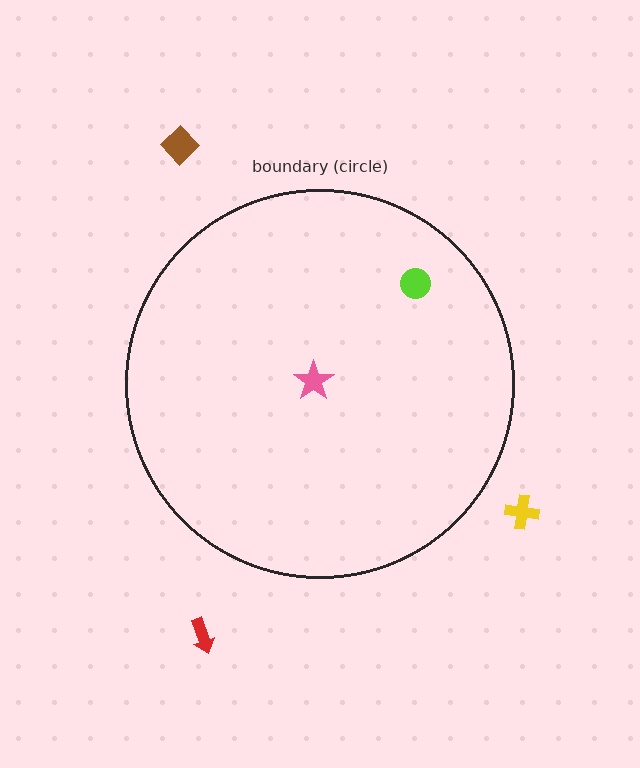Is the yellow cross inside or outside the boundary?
Outside.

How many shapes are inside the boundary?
2 inside, 3 outside.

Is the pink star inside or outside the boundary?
Inside.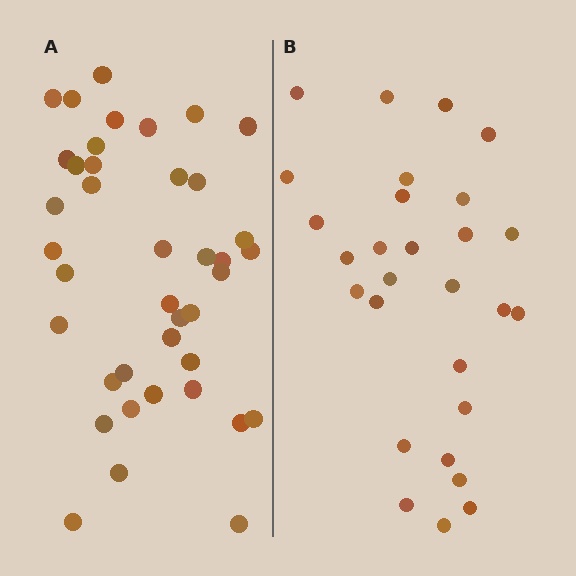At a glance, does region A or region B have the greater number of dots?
Region A (the left region) has more dots.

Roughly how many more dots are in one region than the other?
Region A has roughly 12 or so more dots than region B.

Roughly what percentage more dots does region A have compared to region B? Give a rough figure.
About 45% more.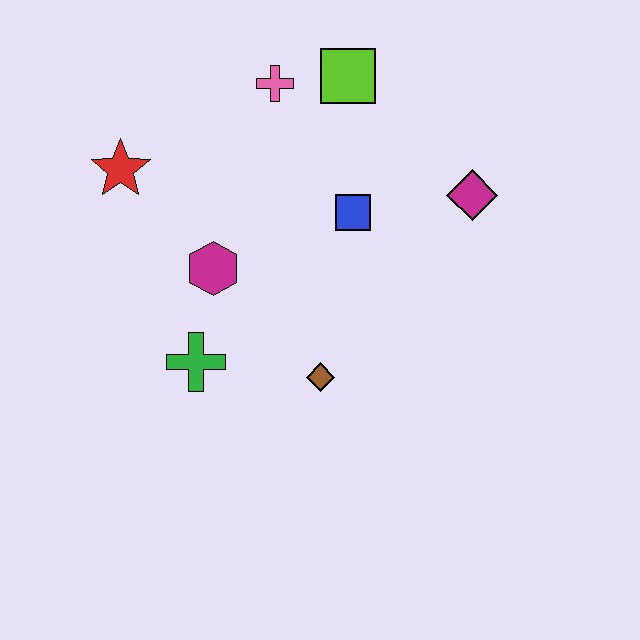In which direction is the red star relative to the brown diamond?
The red star is above the brown diamond.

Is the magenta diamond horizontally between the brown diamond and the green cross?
No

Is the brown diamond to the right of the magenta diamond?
No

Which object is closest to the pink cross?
The lime square is closest to the pink cross.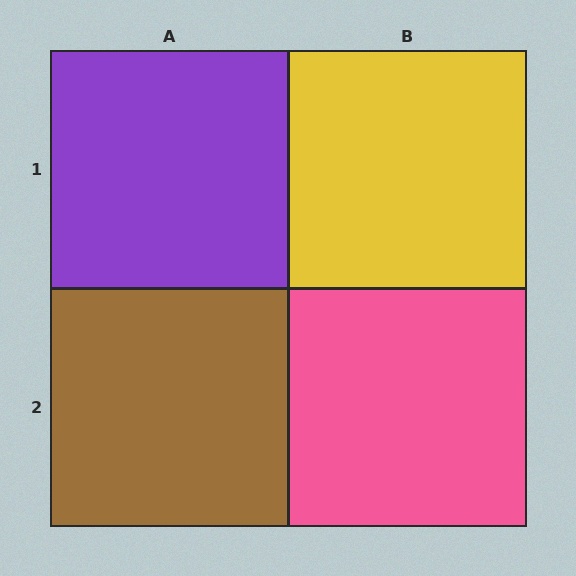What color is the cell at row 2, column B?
Pink.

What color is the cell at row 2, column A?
Brown.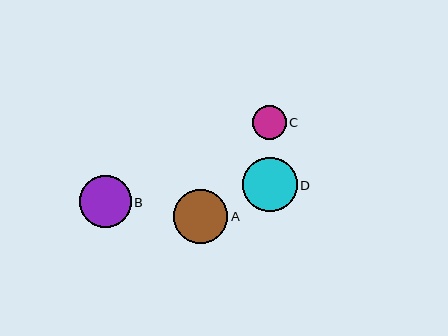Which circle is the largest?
Circle D is the largest with a size of approximately 55 pixels.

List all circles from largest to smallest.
From largest to smallest: D, A, B, C.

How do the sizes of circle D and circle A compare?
Circle D and circle A are approximately the same size.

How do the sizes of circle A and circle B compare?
Circle A and circle B are approximately the same size.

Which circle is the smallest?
Circle C is the smallest with a size of approximately 33 pixels.